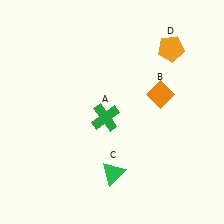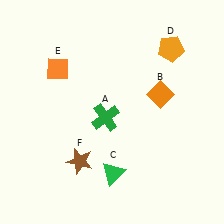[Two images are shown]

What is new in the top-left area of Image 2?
An orange diamond (E) was added in the top-left area of Image 2.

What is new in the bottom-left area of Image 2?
A brown star (F) was added in the bottom-left area of Image 2.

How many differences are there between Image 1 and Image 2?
There are 2 differences between the two images.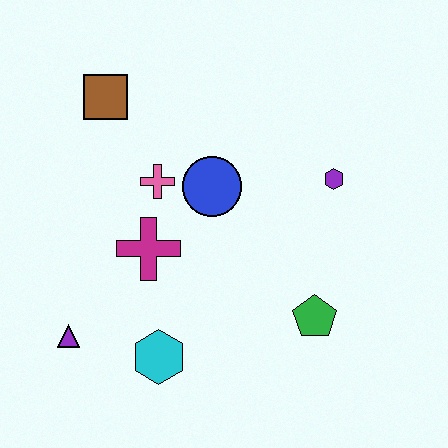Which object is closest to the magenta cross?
The pink cross is closest to the magenta cross.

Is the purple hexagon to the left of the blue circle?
No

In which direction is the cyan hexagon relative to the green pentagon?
The cyan hexagon is to the left of the green pentagon.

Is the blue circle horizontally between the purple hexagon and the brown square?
Yes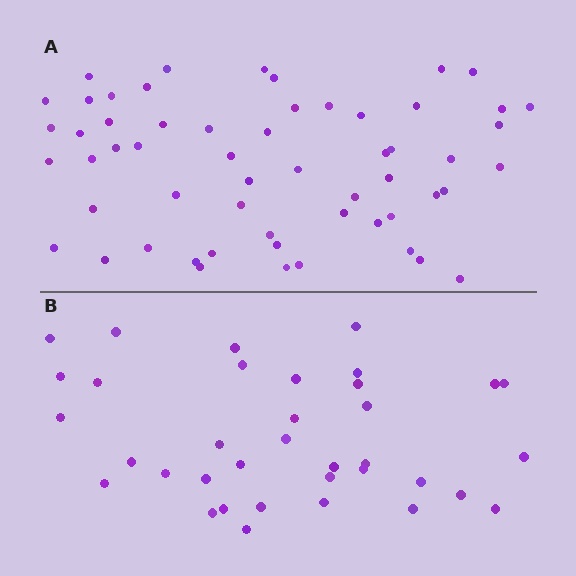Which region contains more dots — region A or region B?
Region A (the top region) has more dots.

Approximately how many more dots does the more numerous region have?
Region A has approximately 20 more dots than region B.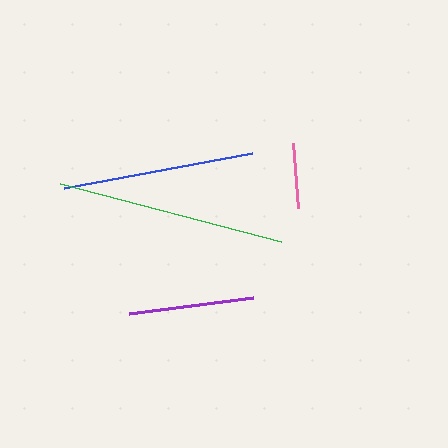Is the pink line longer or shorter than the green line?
The green line is longer than the pink line.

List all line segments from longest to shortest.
From longest to shortest: green, blue, purple, pink.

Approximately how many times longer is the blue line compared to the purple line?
The blue line is approximately 1.5 times the length of the purple line.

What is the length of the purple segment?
The purple segment is approximately 125 pixels long.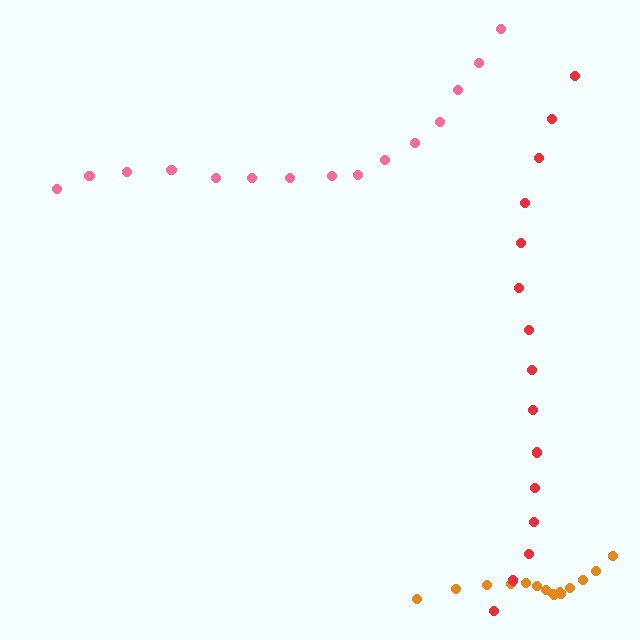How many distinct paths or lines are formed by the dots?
There are 3 distinct paths.